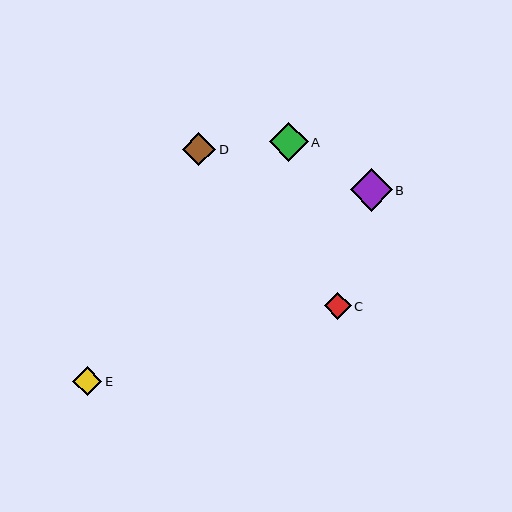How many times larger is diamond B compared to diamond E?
Diamond B is approximately 1.4 times the size of diamond E.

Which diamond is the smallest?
Diamond C is the smallest with a size of approximately 27 pixels.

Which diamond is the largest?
Diamond B is the largest with a size of approximately 42 pixels.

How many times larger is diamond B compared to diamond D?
Diamond B is approximately 1.3 times the size of diamond D.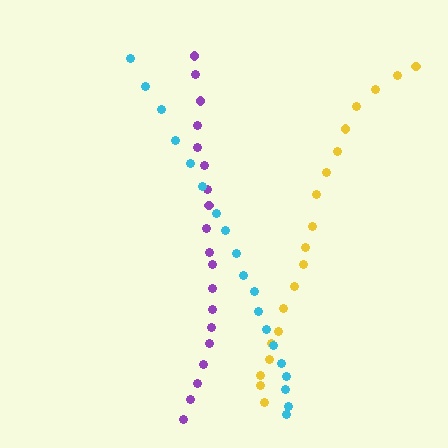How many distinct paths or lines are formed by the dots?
There are 3 distinct paths.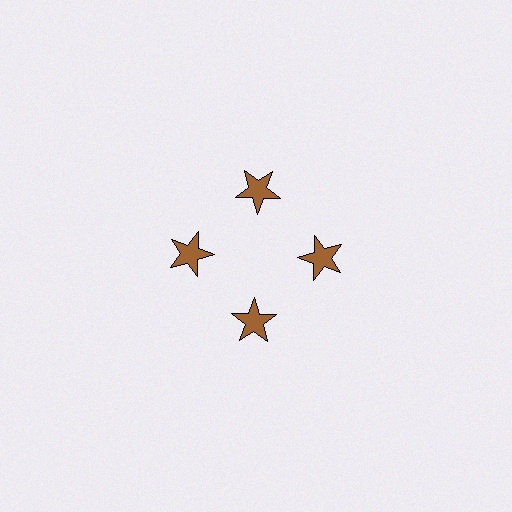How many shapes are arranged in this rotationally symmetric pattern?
There are 4 shapes, arranged in 4 groups of 1.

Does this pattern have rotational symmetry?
Yes, this pattern has 4-fold rotational symmetry. It looks the same after rotating 90 degrees around the center.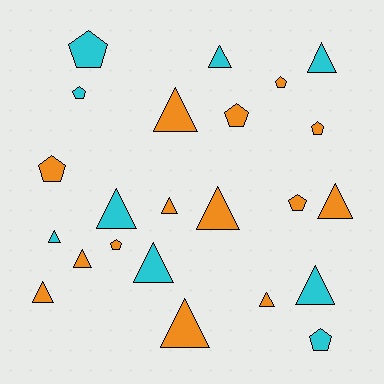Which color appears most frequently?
Orange, with 14 objects.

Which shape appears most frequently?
Triangle, with 14 objects.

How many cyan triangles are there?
There are 6 cyan triangles.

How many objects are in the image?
There are 23 objects.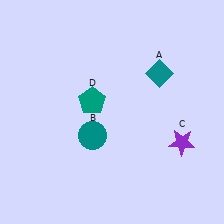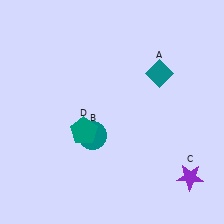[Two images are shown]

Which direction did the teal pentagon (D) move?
The teal pentagon (D) moved down.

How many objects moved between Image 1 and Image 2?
2 objects moved between the two images.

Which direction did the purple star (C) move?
The purple star (C) moved down.